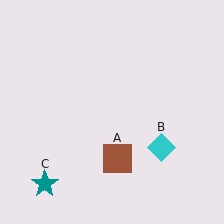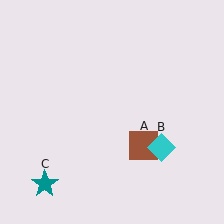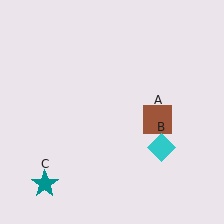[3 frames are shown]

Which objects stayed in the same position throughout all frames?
Cyan diamond (object B) and teal star (object C) remained stationary.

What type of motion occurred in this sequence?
The brown square (object A) rotated counterclockwise around the center of the scene.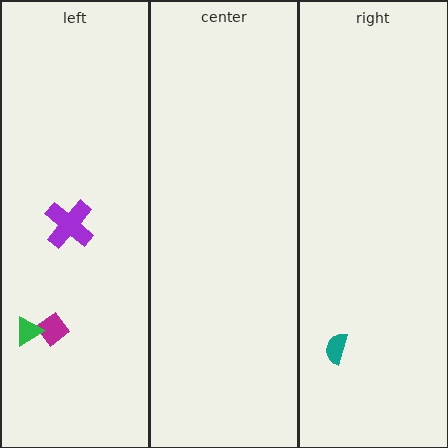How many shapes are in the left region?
3.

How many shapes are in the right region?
1.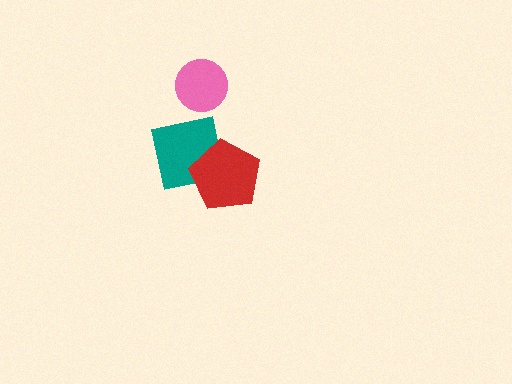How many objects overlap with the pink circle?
0 objects overlap with the pink circle.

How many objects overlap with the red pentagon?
1 object overlaps with the red pentagon.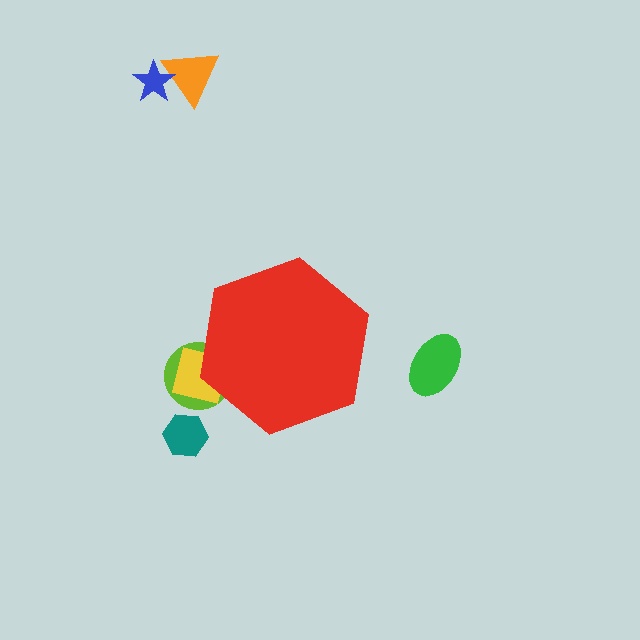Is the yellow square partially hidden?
Yes, the yellow square is partially hidden behind the red hexagon.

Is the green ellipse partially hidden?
No, the green ellipse is fully visible.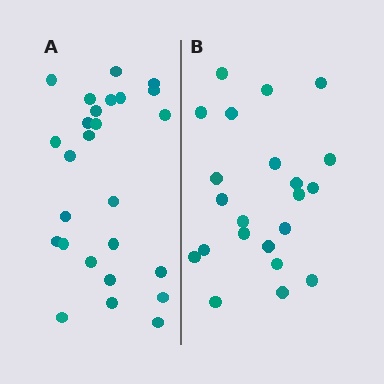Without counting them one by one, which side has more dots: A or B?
Region A (the left region) has more dots.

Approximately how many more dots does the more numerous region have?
Region A has about 4 more dots than region B.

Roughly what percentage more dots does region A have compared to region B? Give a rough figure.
About 20% more.